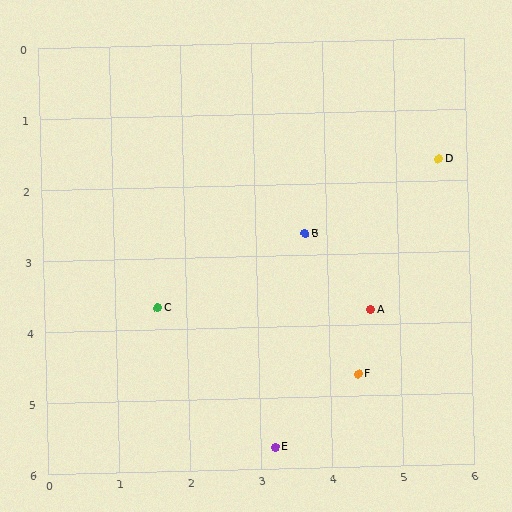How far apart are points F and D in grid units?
Points F and D are about 3.2 grid units apart.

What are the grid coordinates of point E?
Point E is at approximately (3.2, 5.7).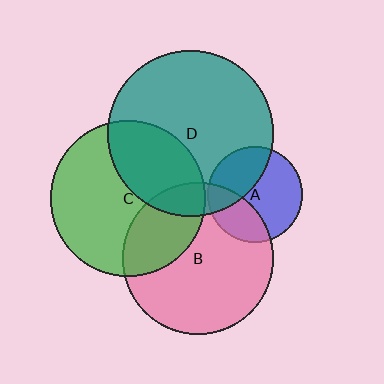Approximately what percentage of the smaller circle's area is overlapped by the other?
Approximately 30%.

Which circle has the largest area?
Circle D (teal).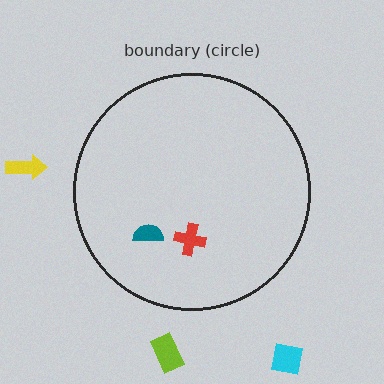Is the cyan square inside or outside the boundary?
Outside.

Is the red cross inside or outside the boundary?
Inside.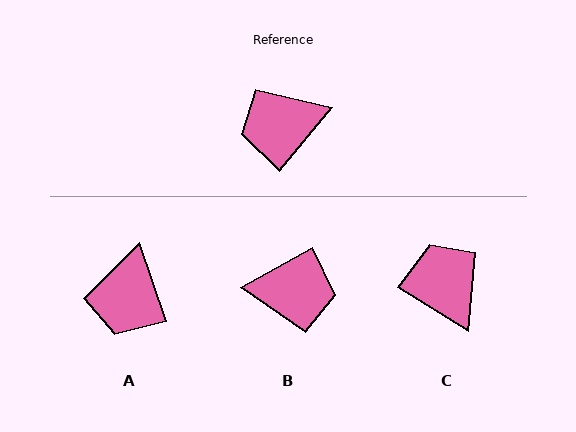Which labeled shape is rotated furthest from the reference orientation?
B, about 159 degrees away.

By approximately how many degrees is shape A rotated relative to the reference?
Approximately 59 degrees counter-clockwise.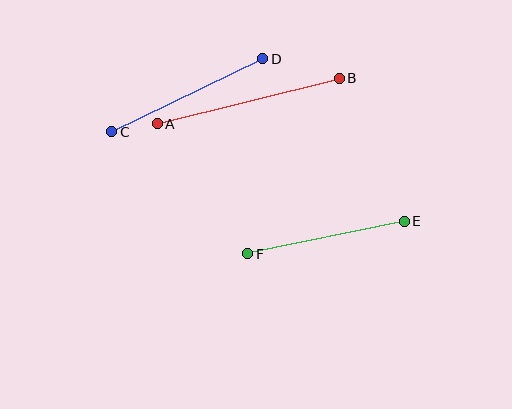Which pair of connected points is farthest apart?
Points A and B are farthest apart.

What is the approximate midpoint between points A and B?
The midpoint is at approximately (248, 101) pixels.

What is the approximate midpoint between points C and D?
The midpoint is at approximately (187, 95) pixels.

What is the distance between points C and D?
The distance is approximately 168 pixels.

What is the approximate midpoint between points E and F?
The midpoint is at approximately (326, 238) pixels.